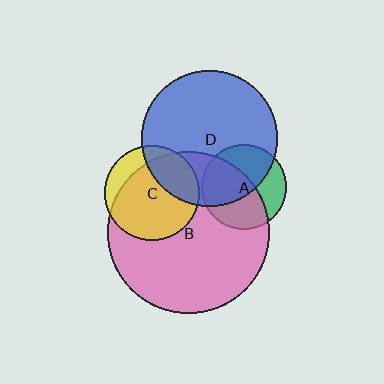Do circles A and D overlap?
Yes.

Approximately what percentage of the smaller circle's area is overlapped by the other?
Approximately 55%.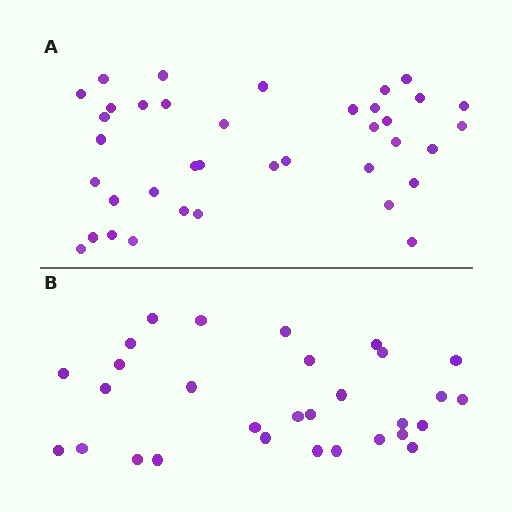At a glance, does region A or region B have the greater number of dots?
Region A (the top region) has more dots.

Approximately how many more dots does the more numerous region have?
Region A has roughly 8 or so more dots than region B.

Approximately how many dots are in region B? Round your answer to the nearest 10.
About 30 dots.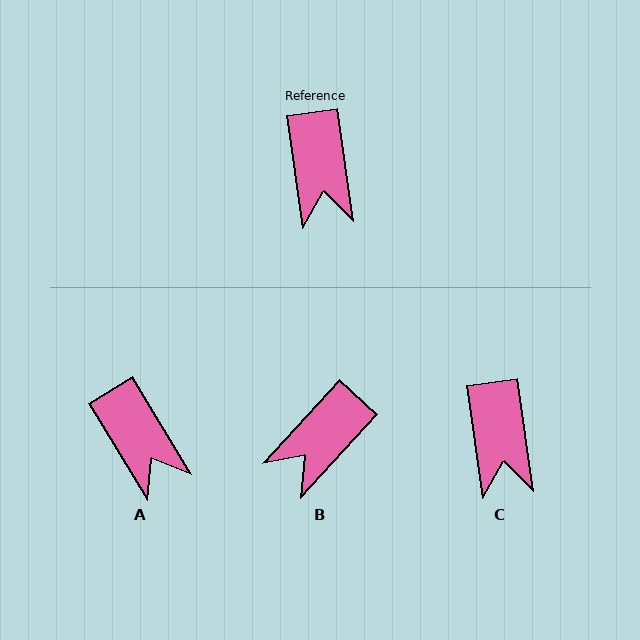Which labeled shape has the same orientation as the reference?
C.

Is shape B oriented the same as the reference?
No, it is off by about 50 degrees.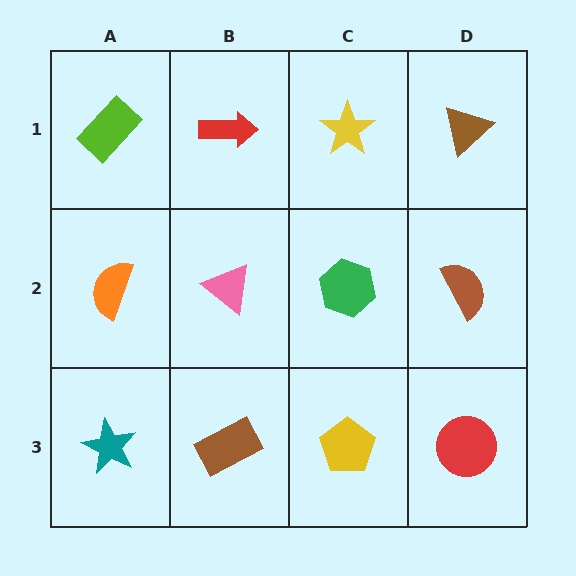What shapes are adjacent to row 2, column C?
A yellow star (row 1, column C), a yellow pentagon (row 3, column C), a pink triangle (row 2, column B), a brown semicircle (row 2, column D).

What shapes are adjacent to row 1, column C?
A green hexagon (row 2, column C), a red arrow (row 1, column B), a brown triangle (row 1, column D).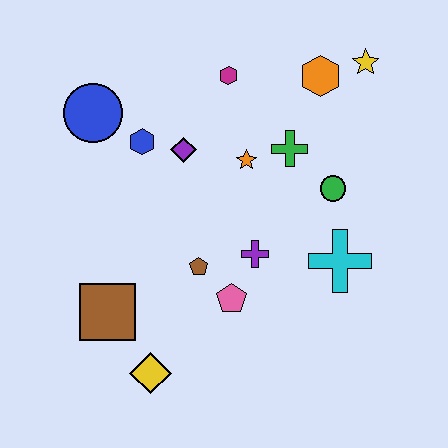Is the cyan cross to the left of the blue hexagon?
No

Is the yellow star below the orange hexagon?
No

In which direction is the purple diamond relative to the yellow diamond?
The purple diamond is above the yellow diamond.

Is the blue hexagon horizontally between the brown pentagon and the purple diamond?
No